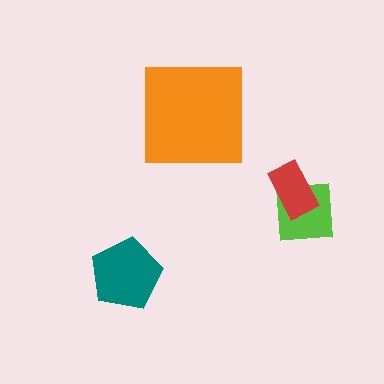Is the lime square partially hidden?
Yes, it is partially covered by another shape.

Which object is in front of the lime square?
The red rectangle is in front of the lime square.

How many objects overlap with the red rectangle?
1 object overlaps with the red rectangle.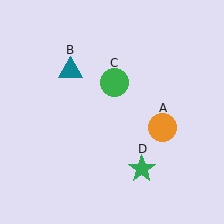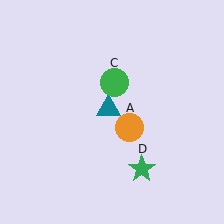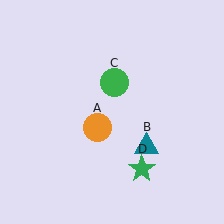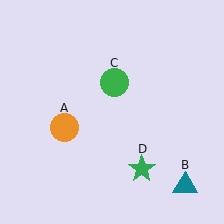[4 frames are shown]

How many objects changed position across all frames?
2 objects changed position: orange circle (object A), teal triangle (object B).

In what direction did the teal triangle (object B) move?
The teal triangle (object B) moved down and to the right.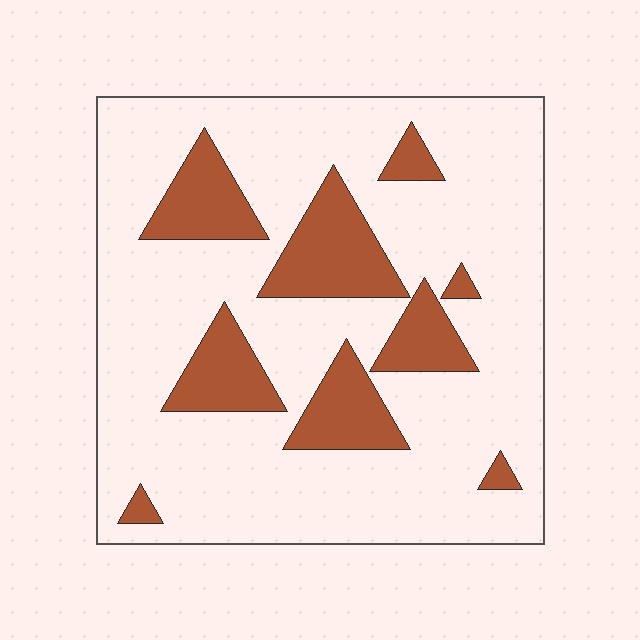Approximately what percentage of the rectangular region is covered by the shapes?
Approximately 20%.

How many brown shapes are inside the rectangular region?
9.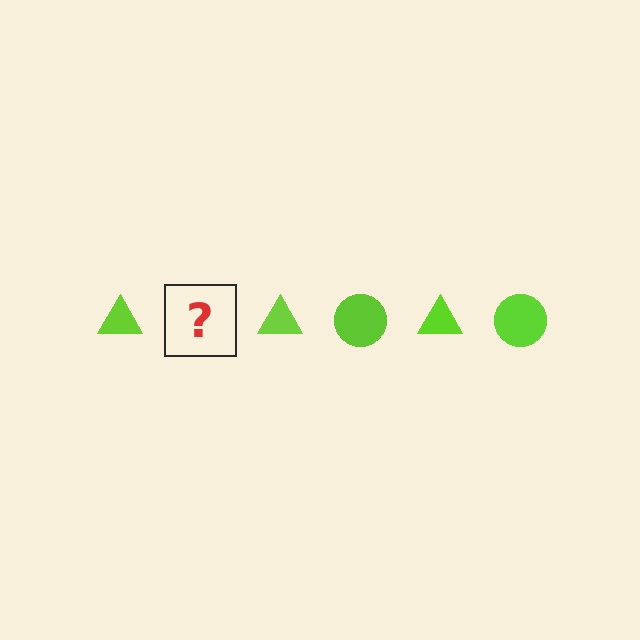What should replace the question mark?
The question mark should be replaced with a lime circle.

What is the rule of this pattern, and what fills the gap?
The rule is that the pattern cycles through triangle, circle shapes in lime. The gap should be filled with a lime circle.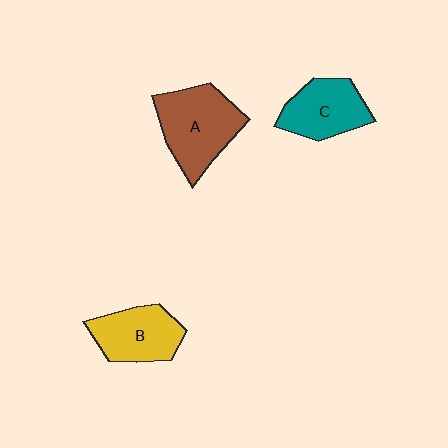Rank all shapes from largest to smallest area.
From largest to smallest: A (brown), B (yellow), C (teal).